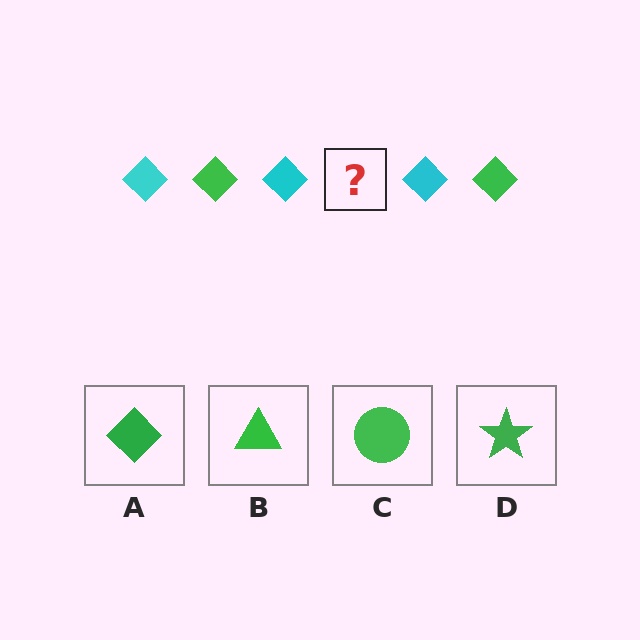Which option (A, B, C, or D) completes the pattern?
A.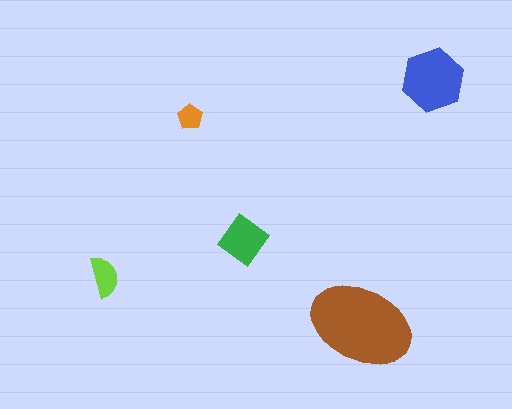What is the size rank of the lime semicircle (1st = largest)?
4th.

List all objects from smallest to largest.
The orange pentagon, the lime semicircle, the green diamond, the blue hexagon, the brown ellipse.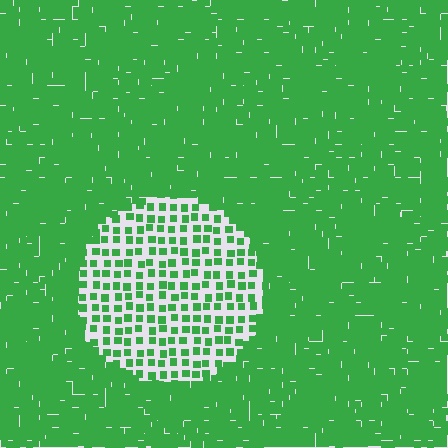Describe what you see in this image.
The image contains small green elements arranged at two different densities. A circle-shaped region is visible where the elements are less densely packed than the surrounding area.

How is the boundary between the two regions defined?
The boundary is defined by a change in element density (approximately 2.9x ratio). All elements are the same color, size, and shape.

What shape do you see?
I see a circle.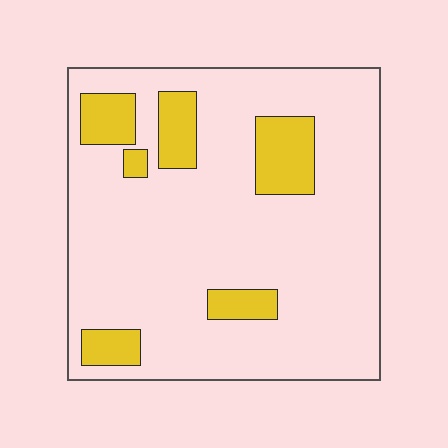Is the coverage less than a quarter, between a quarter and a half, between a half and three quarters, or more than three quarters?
Less than a quarter.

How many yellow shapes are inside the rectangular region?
6.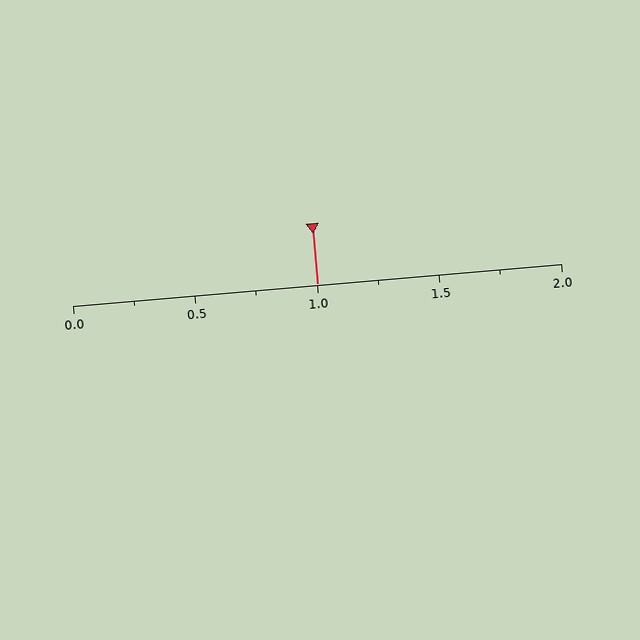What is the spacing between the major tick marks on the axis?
The major ticks are spaced 0.5 apart.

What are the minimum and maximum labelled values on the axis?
The axis runs from 0.0 to 2.0.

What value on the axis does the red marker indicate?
The marker indicates approximately 1.